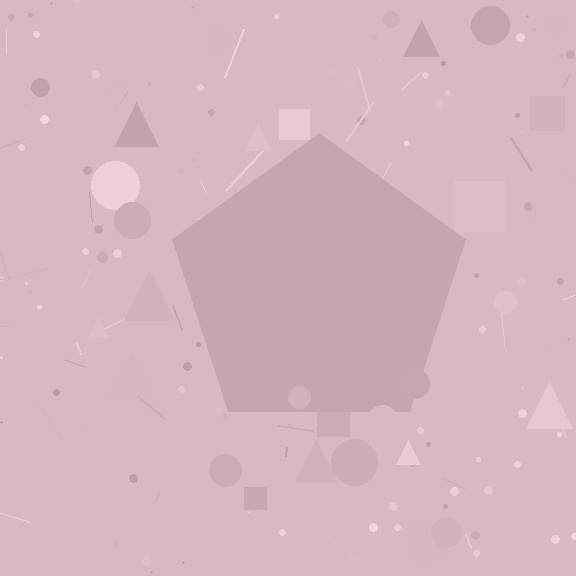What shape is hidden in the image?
A pentagon is hidden in the image.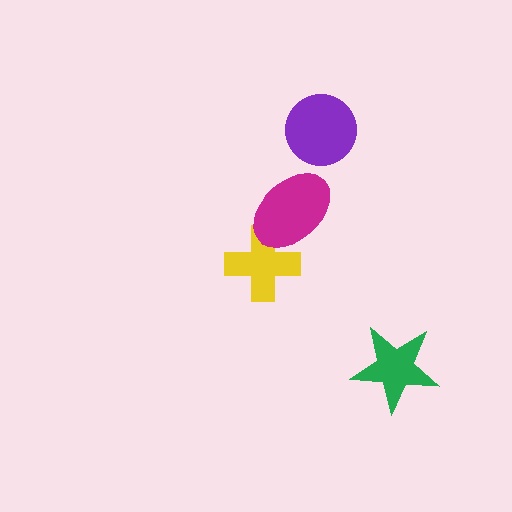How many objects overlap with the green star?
0 objects overlap with the green star.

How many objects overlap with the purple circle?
0 objects overlap with the purple circle.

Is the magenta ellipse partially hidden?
No, no other shape covers it.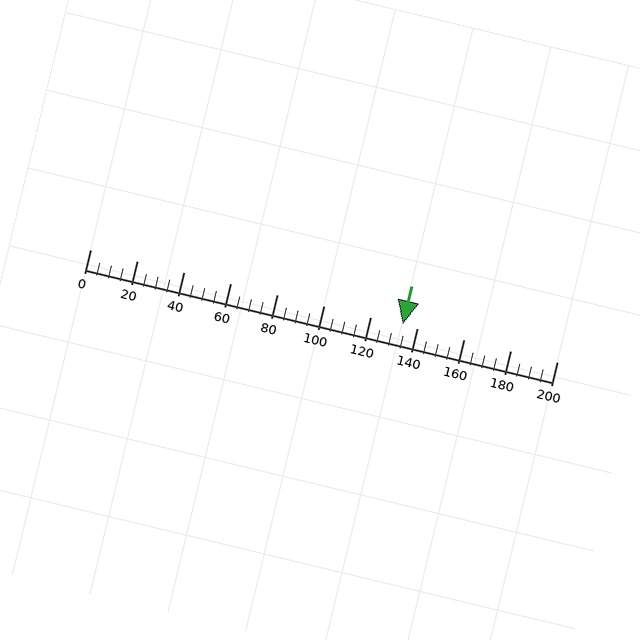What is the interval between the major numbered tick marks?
The major tick marks are spaced 20 units apart.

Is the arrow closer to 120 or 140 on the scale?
The arrow is closer to 140.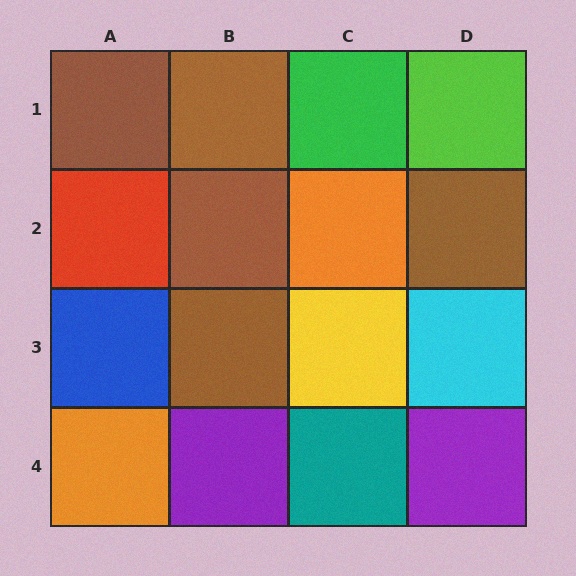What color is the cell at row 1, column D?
Lime.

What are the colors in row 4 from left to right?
Orange, purple, teal, purple.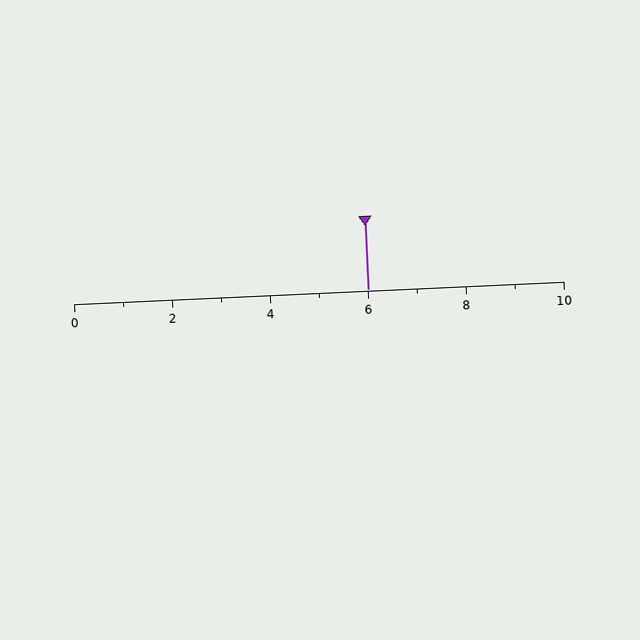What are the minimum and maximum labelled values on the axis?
The axis runs from 0 to 10.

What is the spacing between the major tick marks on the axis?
The major ticks are spaced 2 apart.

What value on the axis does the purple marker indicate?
The marker indicates approximately 6.